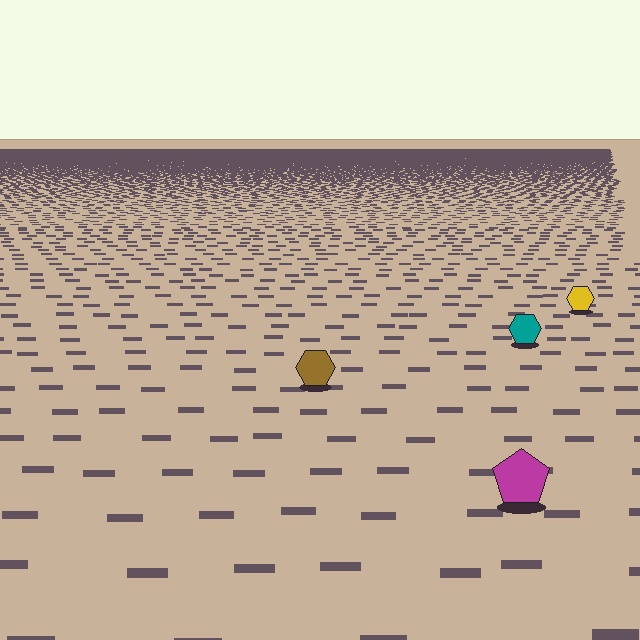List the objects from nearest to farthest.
From nearest to farthest: the magenta pentagon, the brown hexagon, the teal hexagon, the yellow hexagon.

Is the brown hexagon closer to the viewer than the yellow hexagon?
Yes. The brown hexagon is closer — you can tell from the texture gradient: the ground texture is coarser near it.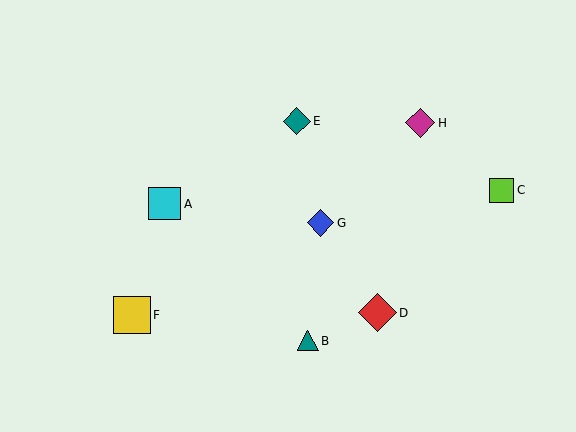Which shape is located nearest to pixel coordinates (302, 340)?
The teal triangle (labeled B) at (308, 341) is nearest to that location.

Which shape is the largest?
The red diamond (labeled D) is the largest.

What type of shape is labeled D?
Shape D is a red diamond.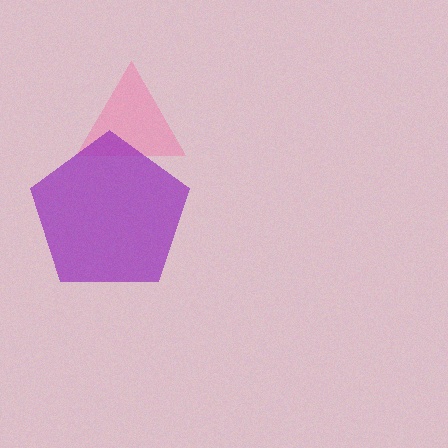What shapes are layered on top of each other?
The layered shapes are: a pink triangle, a purple pentagon.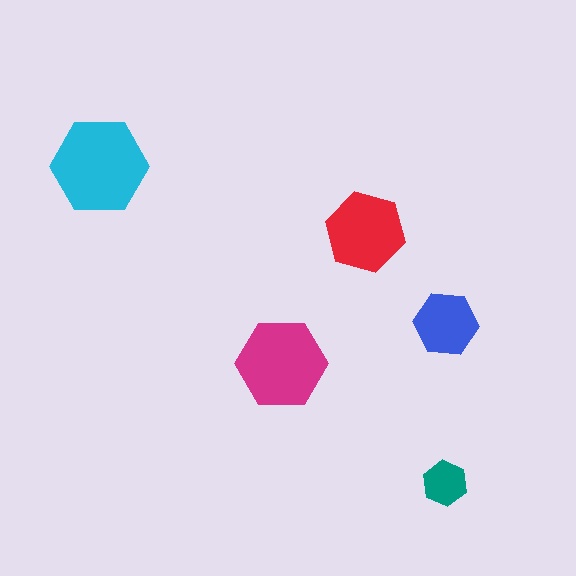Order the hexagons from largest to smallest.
the cyan one, the magenta one, the red one, the blue one, the teal one.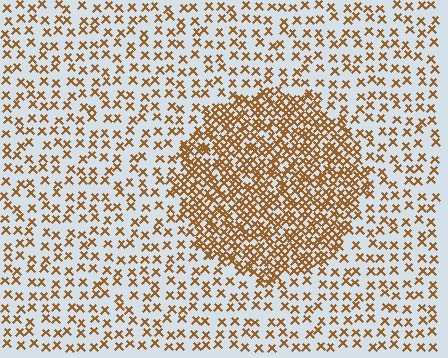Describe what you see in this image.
The image contains small brown elements arranged at two different densities. A circle-shaped region is visible where the elements are more densely packed than the surrounding area.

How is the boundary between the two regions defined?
The boundary is defined by a change in element density (approximately 2.6x ratio). All elements are the same color, size, and shape.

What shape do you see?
I see a circle.